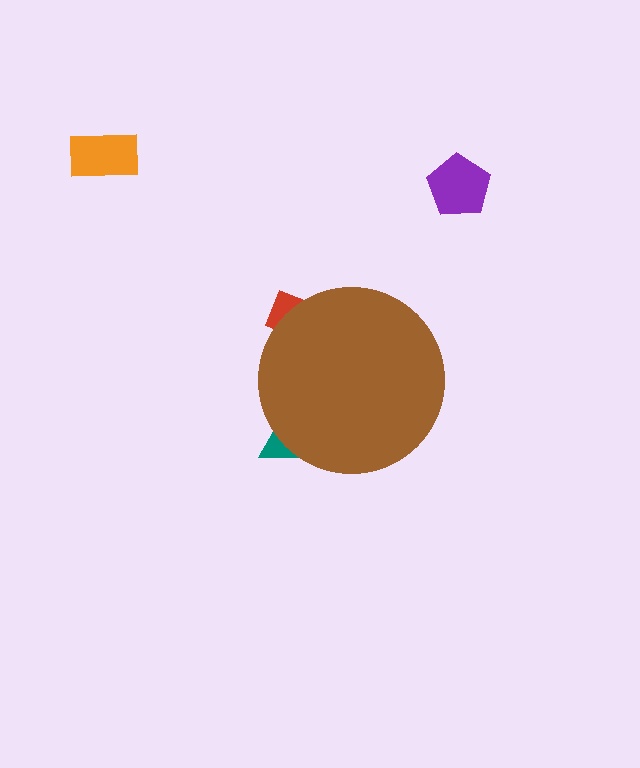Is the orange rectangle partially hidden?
No, the orange rectangle is fully visible.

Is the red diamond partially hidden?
Yes, the red diamond is partially hidden behind the brown circle.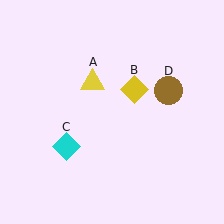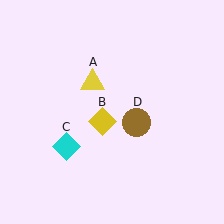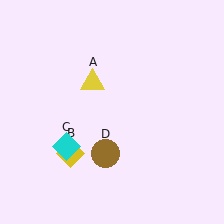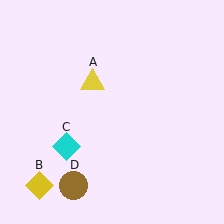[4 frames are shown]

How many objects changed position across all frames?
2 objects changed position: yellow diamond (object B), brown circle (object D).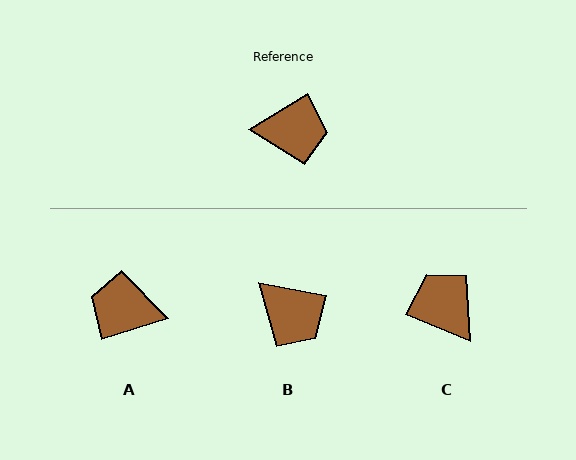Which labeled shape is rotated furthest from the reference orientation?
A, about 166 degrees away.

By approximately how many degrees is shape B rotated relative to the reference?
Approximately 42 degrees clockwise.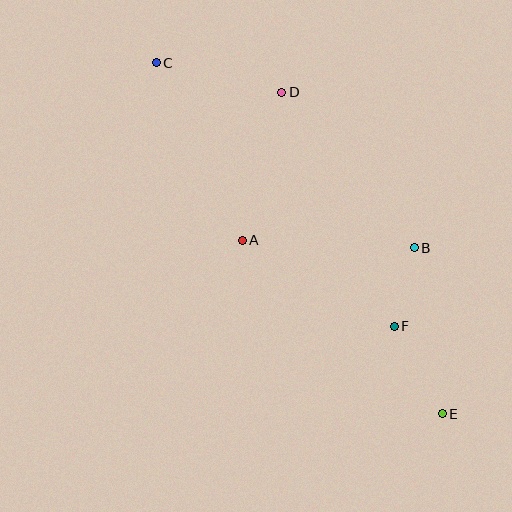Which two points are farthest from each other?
Points C and E are farthest from each other.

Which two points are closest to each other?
Points B and F are closest to each other.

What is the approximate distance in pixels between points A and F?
The distance between A and F is approximately 175 pixels.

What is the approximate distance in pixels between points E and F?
The distance between E and F is approximately 100 pixels.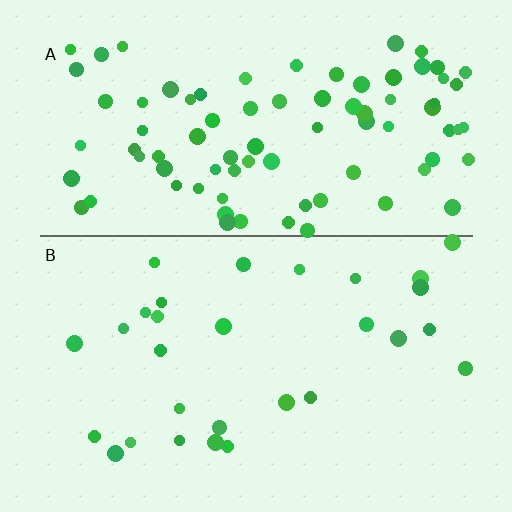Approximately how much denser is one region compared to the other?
Approximately 2.9× — region A over region B.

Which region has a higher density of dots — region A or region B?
A (the top).